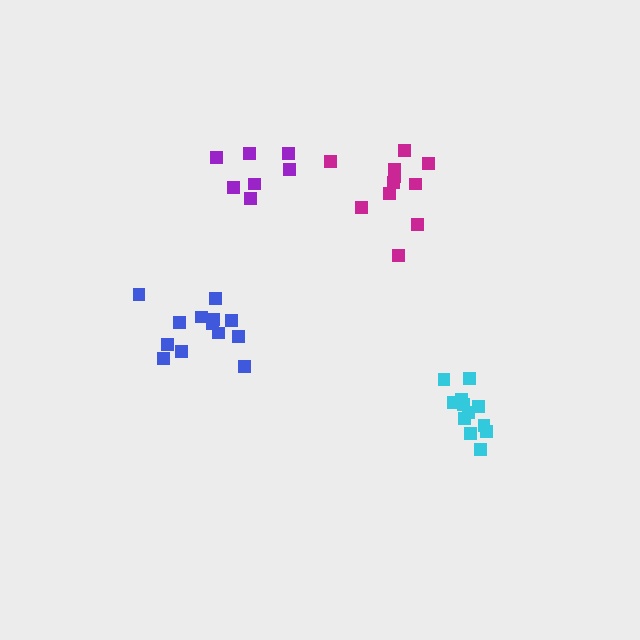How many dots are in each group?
Group 1: 12 dots, Group 2: 13 dots, Group 3: 7 dots, Group 4: 12 dots (44 total).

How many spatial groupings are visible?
There are 4 spatial groupings.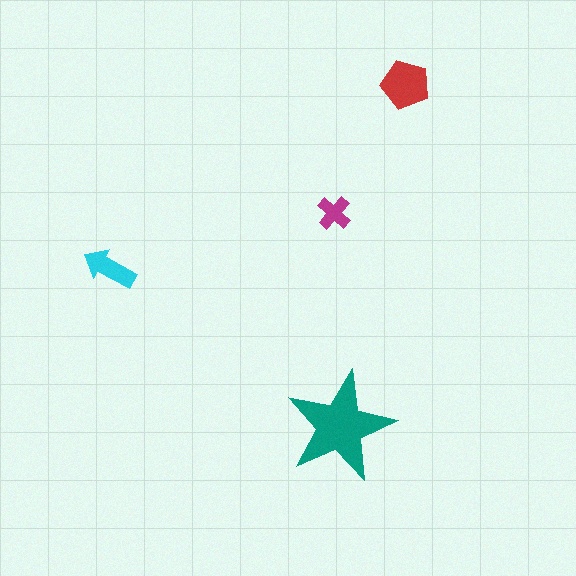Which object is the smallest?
The magenta cross.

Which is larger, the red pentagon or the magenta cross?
The red pentagon.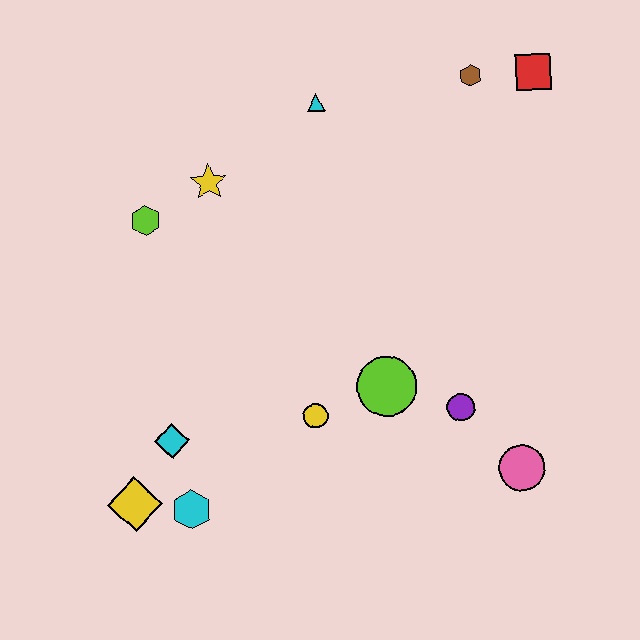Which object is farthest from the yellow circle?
The red square is farthest from the yellow circle.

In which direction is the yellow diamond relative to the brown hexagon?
The yellow diamond is below the brown hexagon.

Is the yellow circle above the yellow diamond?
Yes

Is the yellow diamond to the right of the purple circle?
No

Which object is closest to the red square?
The brown hexagon is closest to the red square.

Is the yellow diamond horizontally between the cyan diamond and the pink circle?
No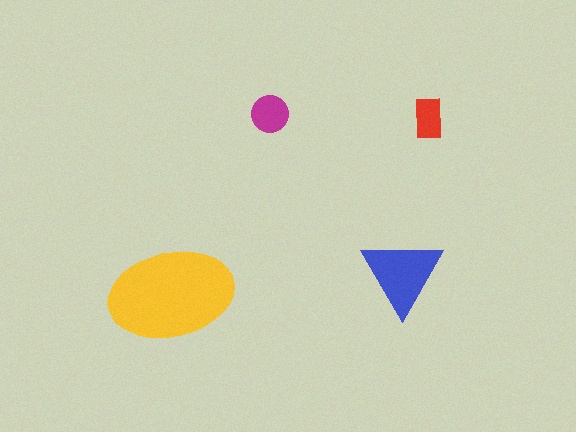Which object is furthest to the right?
The red rectangle is rightmost.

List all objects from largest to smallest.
The yellow ellipse, the blue triangle, the magenta circle, the red rectangle.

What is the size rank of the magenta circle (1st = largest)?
3rd.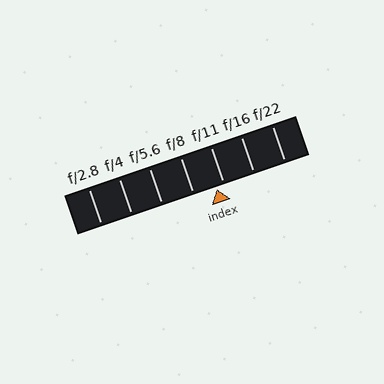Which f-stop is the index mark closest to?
The index mark is closest to f/11.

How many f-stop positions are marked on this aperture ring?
There are 7 f-stop positions marked.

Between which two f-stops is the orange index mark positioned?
The index mark is between f/8 and f/11.